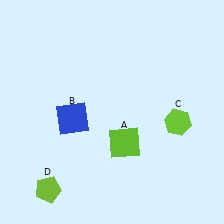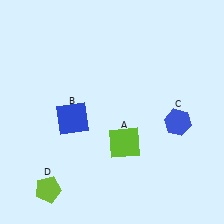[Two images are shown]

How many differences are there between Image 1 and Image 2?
There is 1 difference between the two images.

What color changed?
The hexagon (C) changed from lime in Image 1 to blue in Image 2.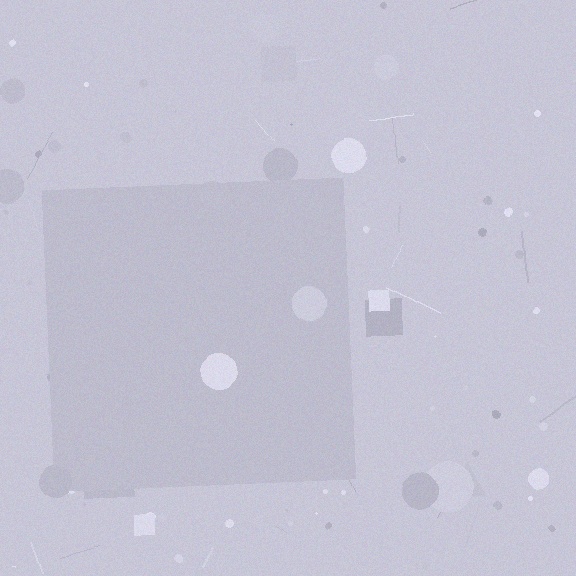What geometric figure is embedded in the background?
A square is embedded in the background.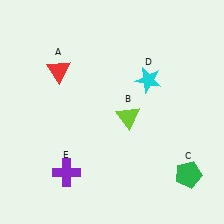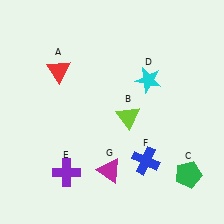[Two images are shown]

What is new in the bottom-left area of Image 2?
A magenta triangle (G) was added in the bottom-left area of Image 2.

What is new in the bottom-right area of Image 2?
A blue cross (F) was added in the bottom-right area of Image 2.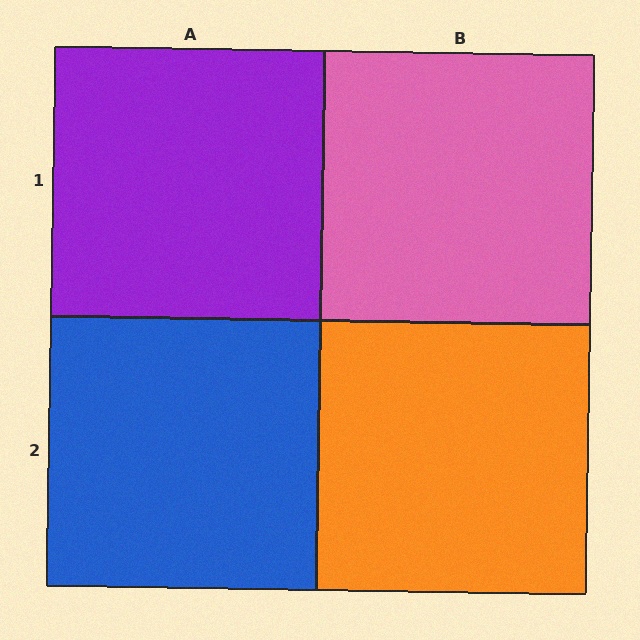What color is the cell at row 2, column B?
Orange.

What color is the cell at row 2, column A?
Blue.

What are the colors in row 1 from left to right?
Purple, pink.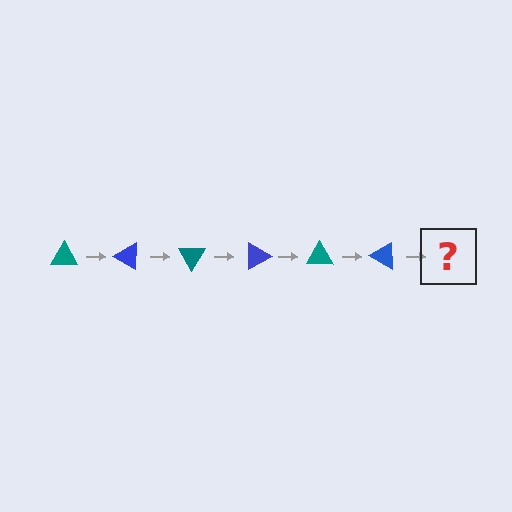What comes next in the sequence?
The next element should be a teal triangle, rotated 180 degrees from the start.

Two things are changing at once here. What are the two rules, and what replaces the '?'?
The two rules are that it rotates 30 degrees each step and the color cycles through teal and blue. The '?' should be a teal triangle, rotated 180 degrees from the start.